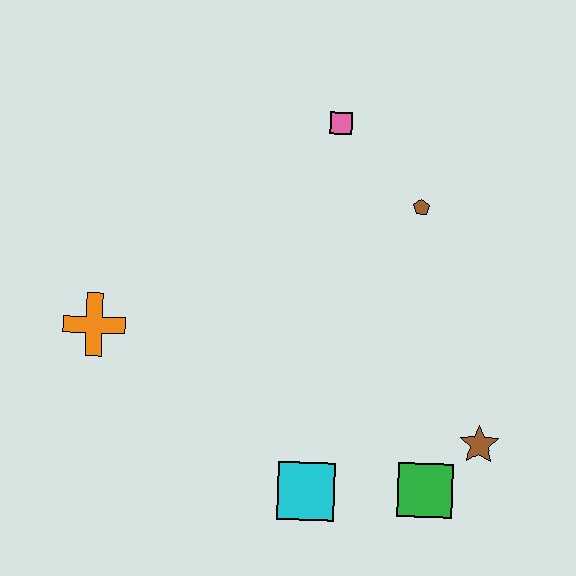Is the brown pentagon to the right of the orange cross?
Yes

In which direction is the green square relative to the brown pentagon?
The green square is below the brown pentagon.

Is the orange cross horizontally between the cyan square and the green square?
No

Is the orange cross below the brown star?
No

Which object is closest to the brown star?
The green square is closest to the brown star.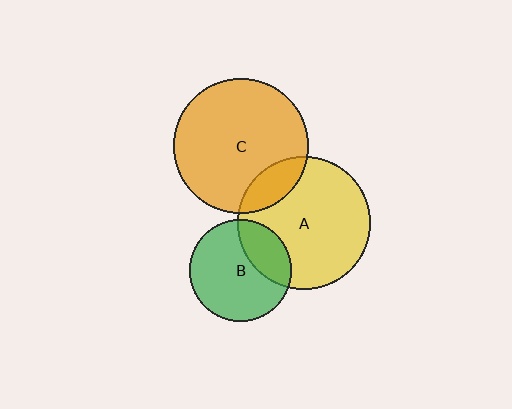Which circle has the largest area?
Circle C (orange).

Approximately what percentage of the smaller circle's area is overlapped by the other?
Approximately 15%.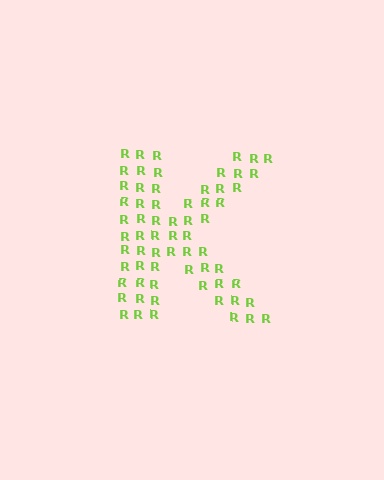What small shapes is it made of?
It is made of small letter R's.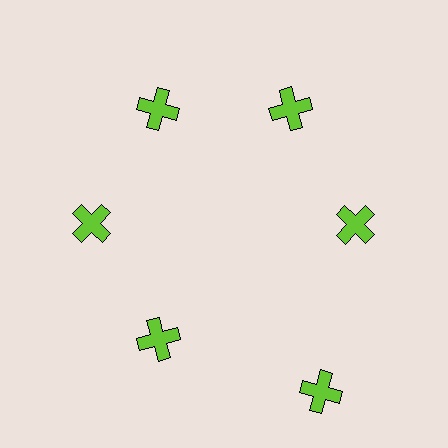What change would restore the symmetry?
The symmetry would be restored by moving it inward, back onto the ring so that all 6 crosses sit at equal angles and equal distance from the center.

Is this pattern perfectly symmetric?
No. The 6 lime crosses are arranged in a ring, but one element near the 5 o'clock position is pushed outward from the center, breaking the 6-fold rotational symmetry.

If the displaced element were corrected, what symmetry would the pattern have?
It would have 6-fold rotational symmetry — the pattern would map onto itself every 60 degrees.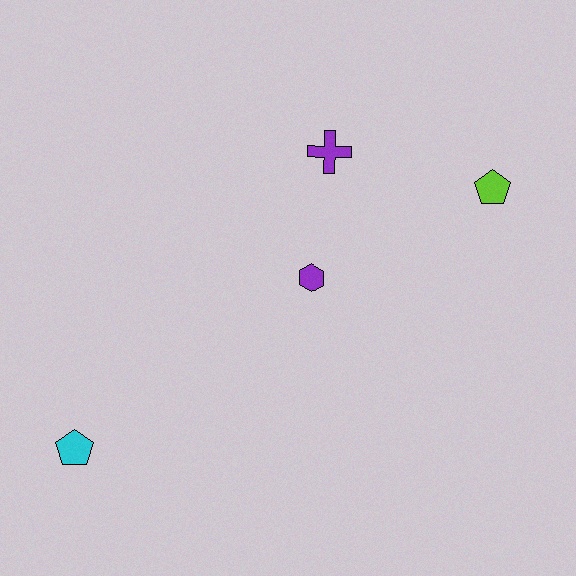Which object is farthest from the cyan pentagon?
The lime pentagon is farthest from the cyan pentagon.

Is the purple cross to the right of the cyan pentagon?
Yes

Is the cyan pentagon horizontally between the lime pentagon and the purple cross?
No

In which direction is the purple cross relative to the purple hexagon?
The purple cross is above the purple hexagon.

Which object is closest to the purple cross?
The purple hexagon is closest to the purple cross.